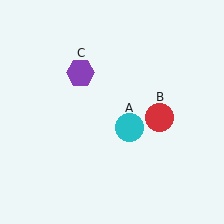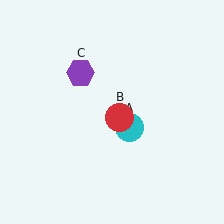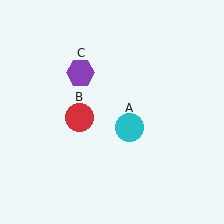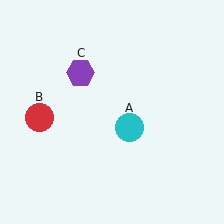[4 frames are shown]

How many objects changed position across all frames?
1 object changed position: red circle (object B).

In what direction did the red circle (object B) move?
The red circle (object B) moved left.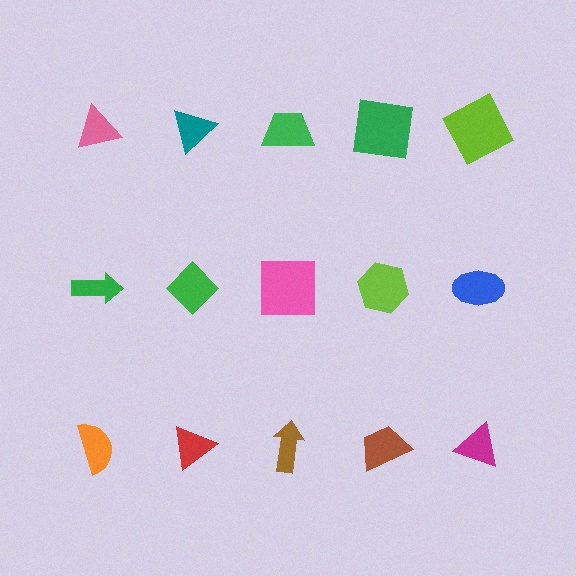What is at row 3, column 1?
An orange semicircle.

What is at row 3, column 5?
A magenta triangle.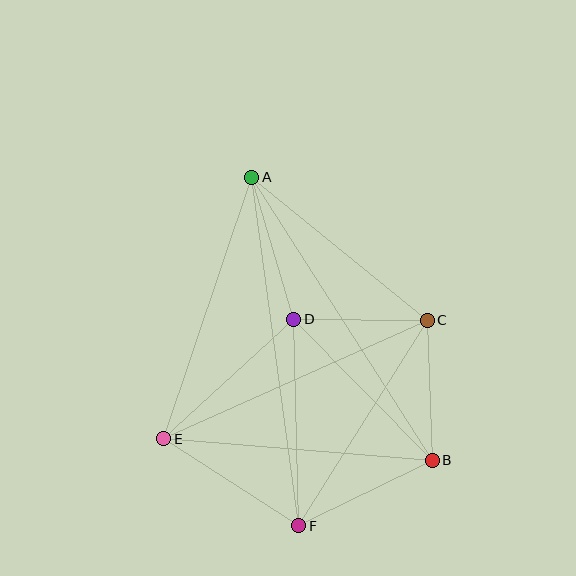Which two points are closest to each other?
Points C and D are closest to each other.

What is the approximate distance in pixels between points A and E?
The distance between A and E is approximately 276 pixels.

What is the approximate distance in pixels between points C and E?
The distance between C and E is approximately 289 pixels.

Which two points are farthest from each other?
Points A and F are farthest from each other.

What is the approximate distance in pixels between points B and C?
The distance between B and C is approximately 140 pixels.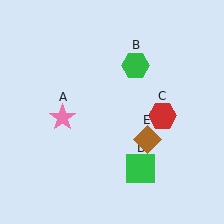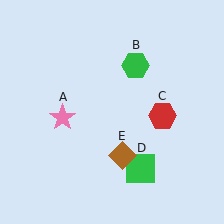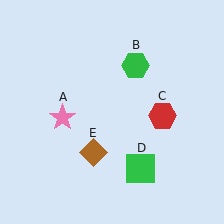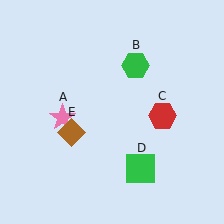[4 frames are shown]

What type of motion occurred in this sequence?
The brown diamond (object E) rotated clockwise around the center of the scene.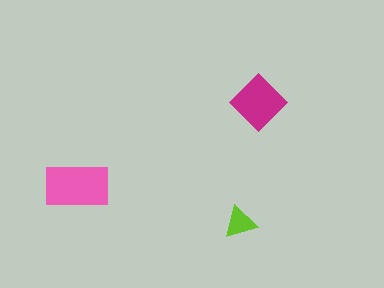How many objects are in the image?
There are 3 objects in the image.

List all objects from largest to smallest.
The pink rectangle, the magenta diamond, the lime triangle.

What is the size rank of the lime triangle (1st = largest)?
3rd.